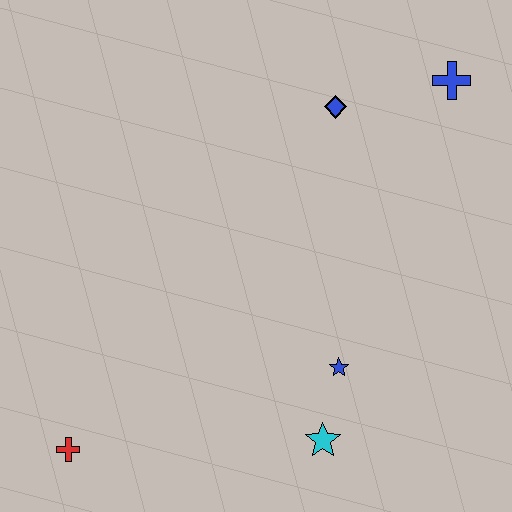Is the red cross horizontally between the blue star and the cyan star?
No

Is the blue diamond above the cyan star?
Yes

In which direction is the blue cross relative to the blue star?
The blue cross is above the blue star.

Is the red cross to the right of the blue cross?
No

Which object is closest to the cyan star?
The blue star is closest to the cyan star.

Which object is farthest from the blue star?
The blue cross is farthest from the blue star.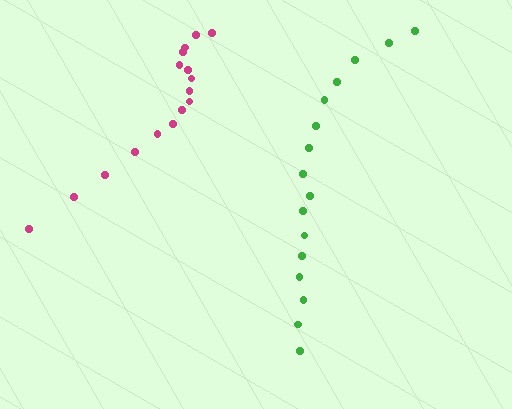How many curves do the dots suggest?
There are 2 distinct paths.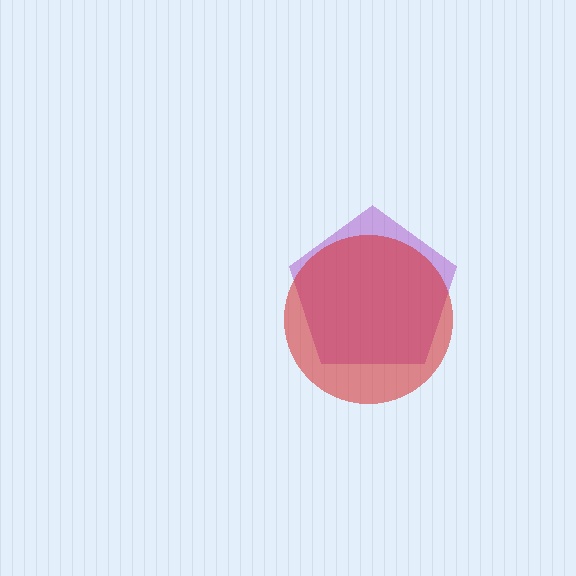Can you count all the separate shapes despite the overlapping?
Yes, there are 2 separate shapes.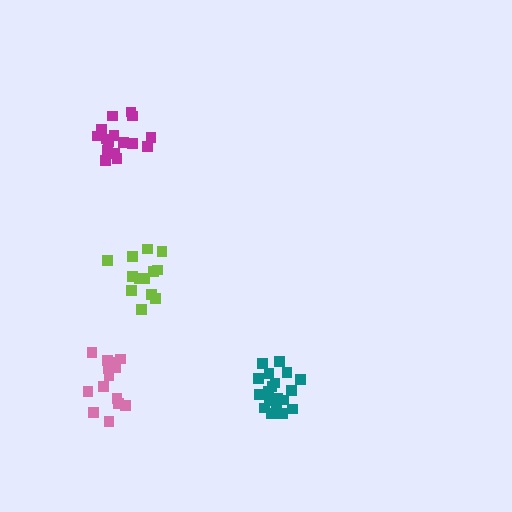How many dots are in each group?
Group 1: 19 dots, Group 2: 13 dots, Group 3: 16 dots, Group 4: 14 dots (62 total).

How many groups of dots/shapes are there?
There are 4 groups.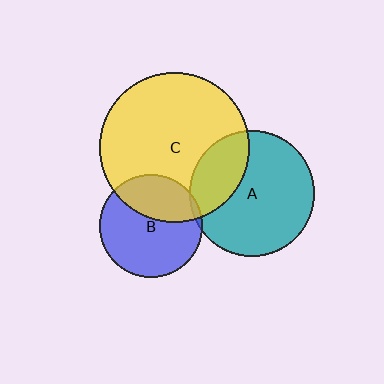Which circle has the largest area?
Circle C (yellow).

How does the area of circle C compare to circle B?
Approximately 2.1 times.